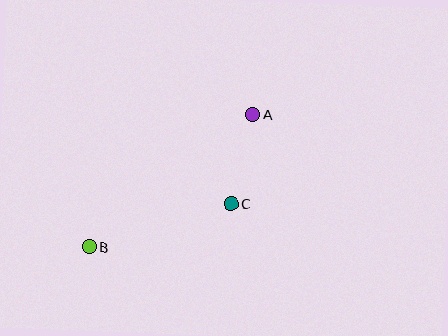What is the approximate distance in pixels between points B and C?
The distance between B and C is approximately 148 pixels.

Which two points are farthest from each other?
Points A and B are farthest from each other.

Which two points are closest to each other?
Points A and C are closest to each other.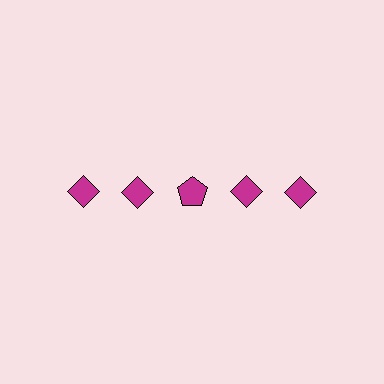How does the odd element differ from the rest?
It has a different shape: pentagon instead of diamond.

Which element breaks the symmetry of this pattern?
The magenta pentagon in the top row, center column breaks the symmetry. All other shapes are magenta diamonds.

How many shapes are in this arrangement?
There are 5 shapes arranged in a grid pattern.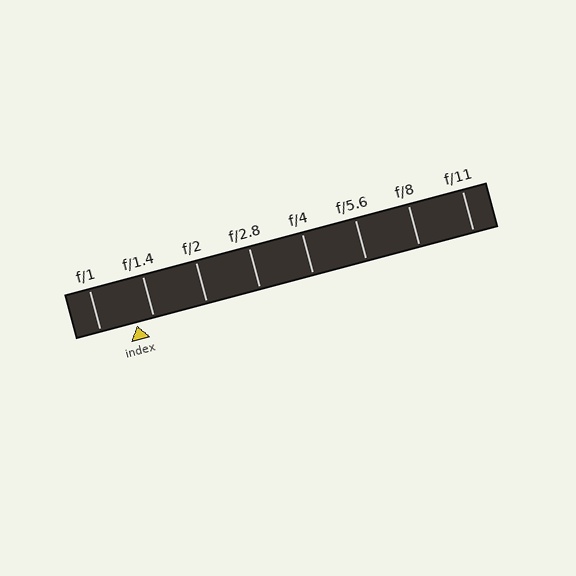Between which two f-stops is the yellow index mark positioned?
The index mark is between f/1 and f/1.4.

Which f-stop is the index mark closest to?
The index mark is closest to f/1.4.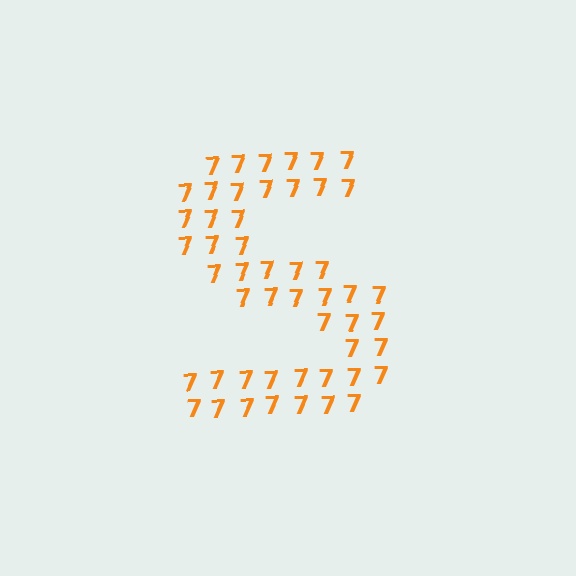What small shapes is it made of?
It is made of small digit 7's.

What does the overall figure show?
The overall figure shows the letter S.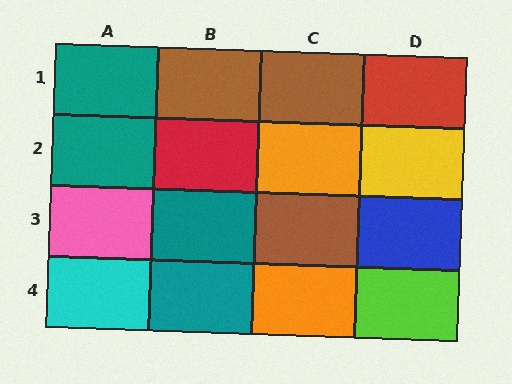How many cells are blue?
1 cell is blue.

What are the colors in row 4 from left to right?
Cyan, teal, orange, lime.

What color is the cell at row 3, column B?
Teal.